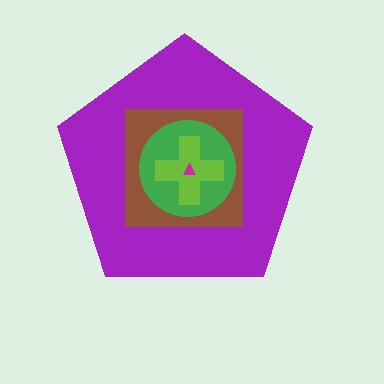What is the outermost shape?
The purple pentagon.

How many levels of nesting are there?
5.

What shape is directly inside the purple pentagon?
The brown square.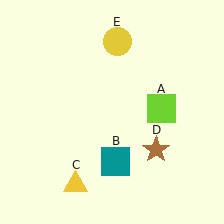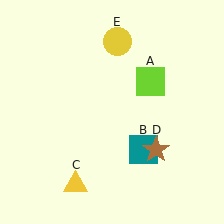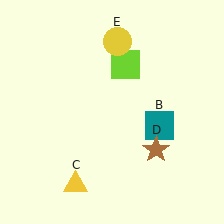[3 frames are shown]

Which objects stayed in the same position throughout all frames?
Yellow triangle (object C) and brown star (object D) and yellow circle (object E) remained stationary.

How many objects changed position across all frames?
2 objects changed position: lime square (object A), teal square (object B).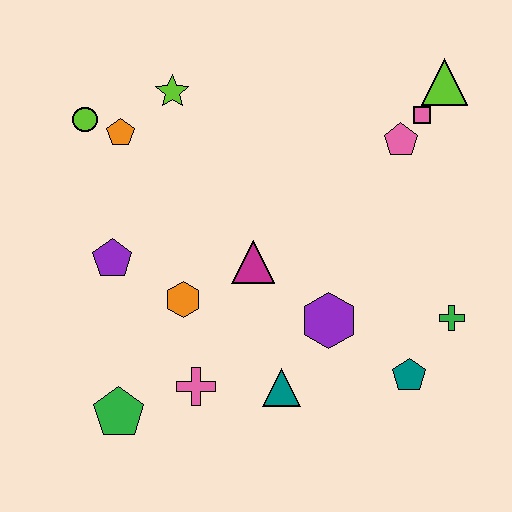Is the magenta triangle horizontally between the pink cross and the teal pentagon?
Yes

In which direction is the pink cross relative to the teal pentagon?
The pink cross is to the left of the teal pentagon.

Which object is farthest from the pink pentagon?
The green pentagon is farthest from the pink pentagon.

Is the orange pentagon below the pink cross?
No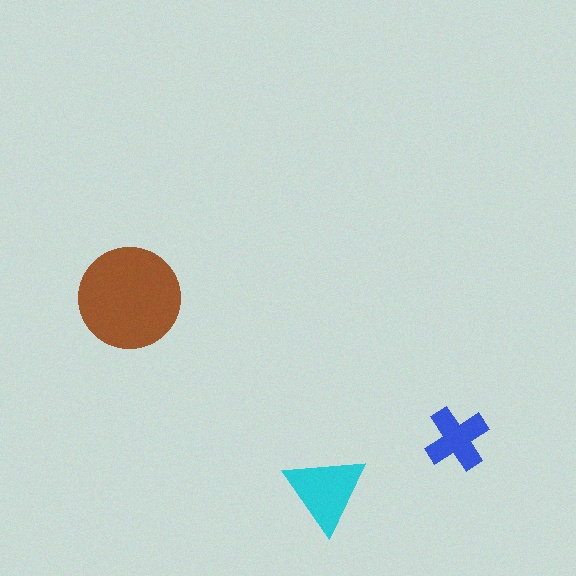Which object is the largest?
The brown circle.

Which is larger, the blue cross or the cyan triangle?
The cyan triangle.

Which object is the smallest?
The blue cross.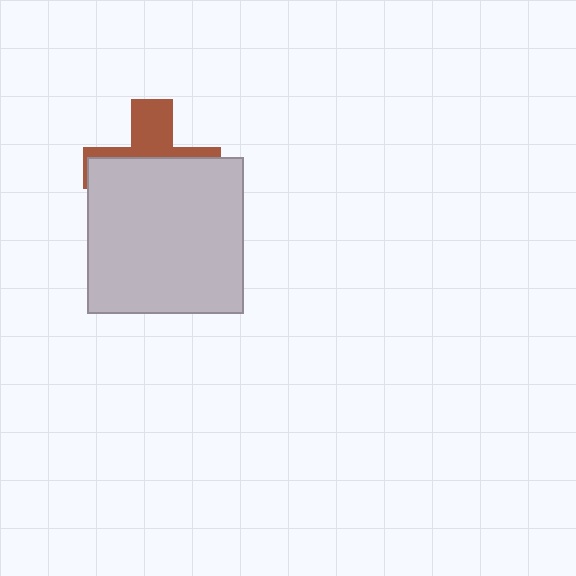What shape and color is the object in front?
The object in front is a light gray square.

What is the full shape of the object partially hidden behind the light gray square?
The partially hidden object is a brown cross.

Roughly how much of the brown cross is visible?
A small part of it is visible (roughly 36%).